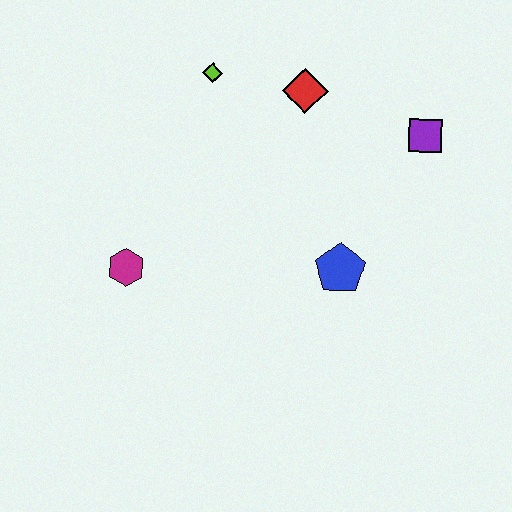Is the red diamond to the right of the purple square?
No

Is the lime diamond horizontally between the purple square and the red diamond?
No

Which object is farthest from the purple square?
The magenta hexagon is farthest from the purple square.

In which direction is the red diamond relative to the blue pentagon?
The red diamond is above the blue pentagon.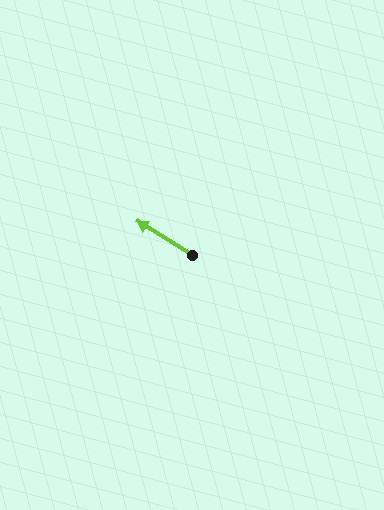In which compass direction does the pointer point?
Northwest.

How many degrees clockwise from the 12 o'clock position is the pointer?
Approximately 301 degrees.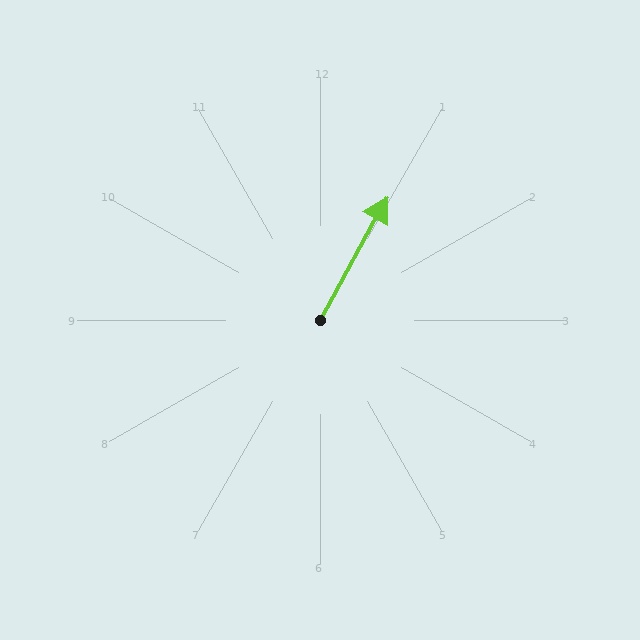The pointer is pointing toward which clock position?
Roughly 1 o'clock.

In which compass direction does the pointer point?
Northeast.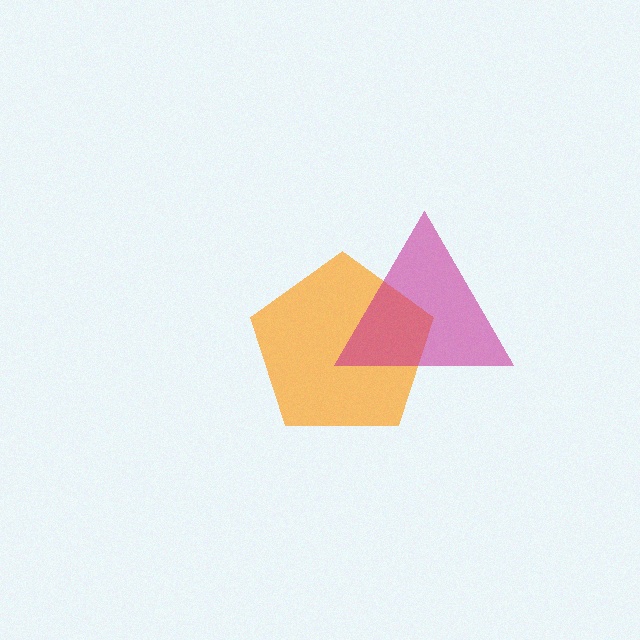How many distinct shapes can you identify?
There are 2 distinct shapes: an orange pentagon, a magenta triangle.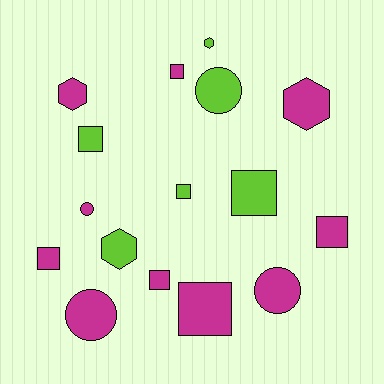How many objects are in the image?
There are 16 objects.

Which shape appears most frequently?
Square, with 8 objects.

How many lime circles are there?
There is 1 lime circle.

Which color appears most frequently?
Magenta, with 10 objects.